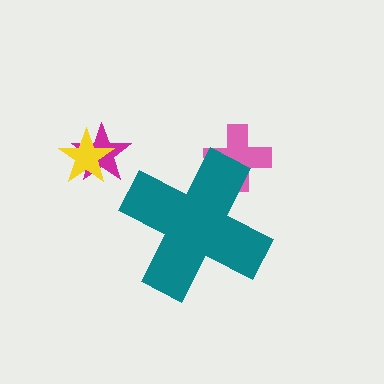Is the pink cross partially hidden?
Yes, the pink cross is partially hidden behind the teal cross.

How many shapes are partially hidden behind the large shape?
1 shape is partially hidden.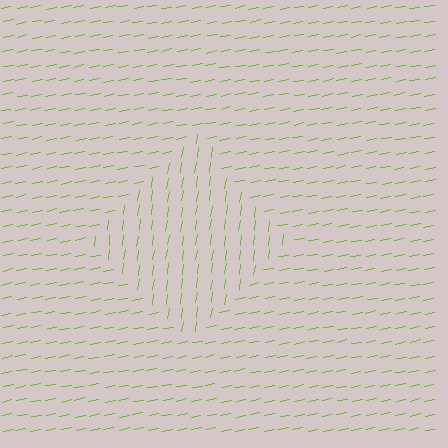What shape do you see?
I see a diamond.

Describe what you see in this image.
The image is filled with small lime line segments. A diamond region in the image has lines oriented differently from the surrounding lines, creating a visible texture boundary.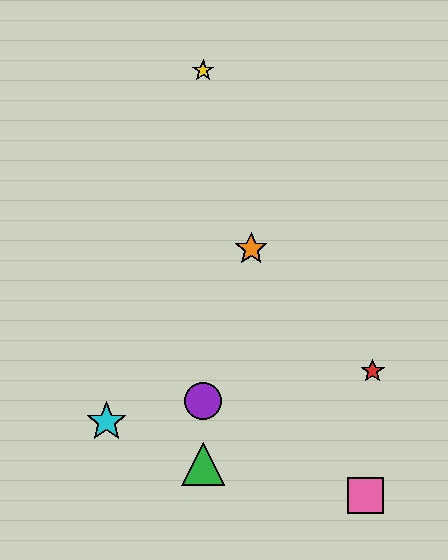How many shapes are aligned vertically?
4 shapes (the blue square, the green triangle, the yellow star, the purple circle) are aligned vertically.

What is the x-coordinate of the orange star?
The orange star is at x≈251.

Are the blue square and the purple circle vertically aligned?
Yes, both are at x≈203.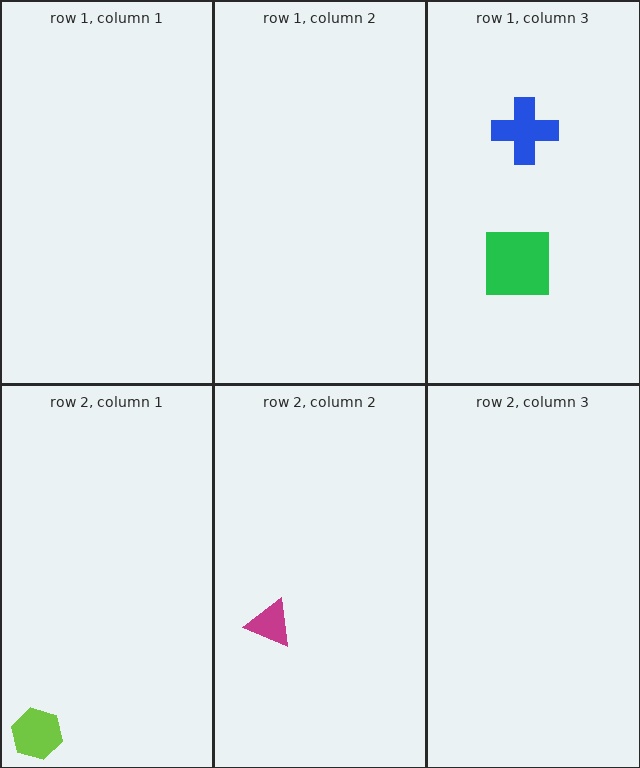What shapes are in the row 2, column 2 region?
The magenta triangle.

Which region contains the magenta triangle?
The row 2, column 2 region.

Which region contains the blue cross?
The row 1, column 3 region.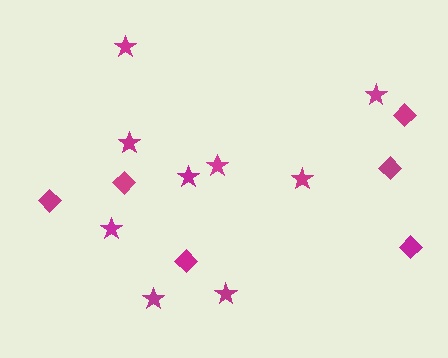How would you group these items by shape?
There are 2 groups: one group of diamonds (6) and one group of stars (9).